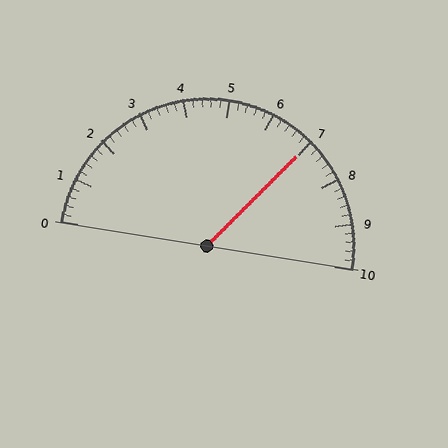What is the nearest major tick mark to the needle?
The nearest major tick mark is 7.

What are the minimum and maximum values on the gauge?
The gauge ranges from 0 to 10.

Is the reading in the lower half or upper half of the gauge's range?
The reading is in the upper half of the range (0 to 10).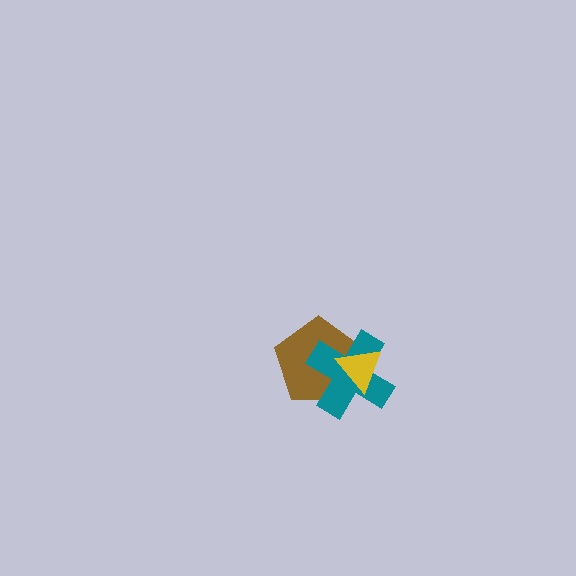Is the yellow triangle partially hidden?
No, no other shape covers it.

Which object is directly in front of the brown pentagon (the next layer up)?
The teal cross is directly in front of the brown pentagon.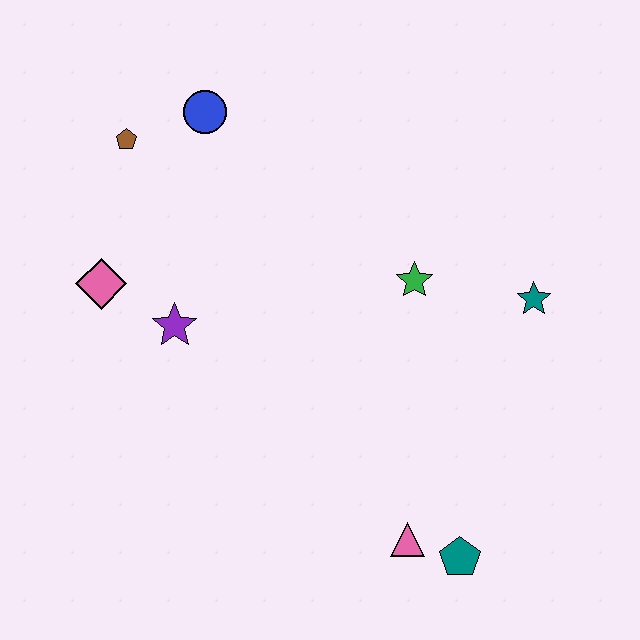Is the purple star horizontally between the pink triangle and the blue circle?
No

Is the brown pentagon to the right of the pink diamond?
Yes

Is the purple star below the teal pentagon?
No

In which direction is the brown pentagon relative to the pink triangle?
The brown pentagon is above the pink triangle.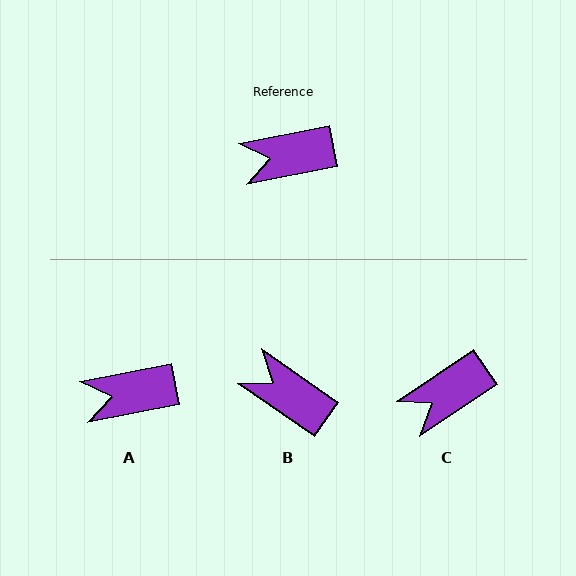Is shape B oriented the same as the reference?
No, it is off by about 46 degrees.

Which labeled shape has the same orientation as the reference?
A.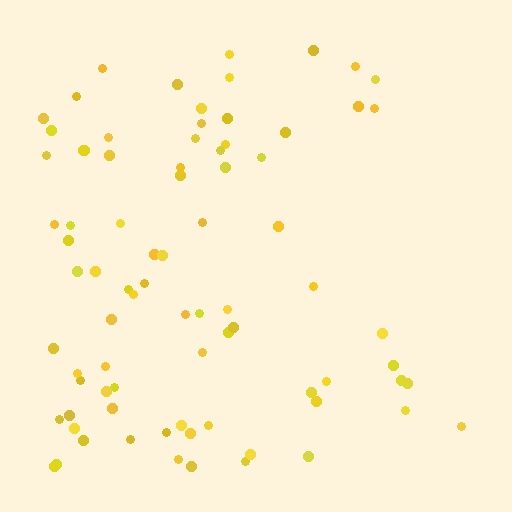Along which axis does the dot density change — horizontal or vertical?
Horizontal.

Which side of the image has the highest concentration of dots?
The left.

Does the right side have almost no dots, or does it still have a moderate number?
Still a moderate number, just noticeably fewer than the left.